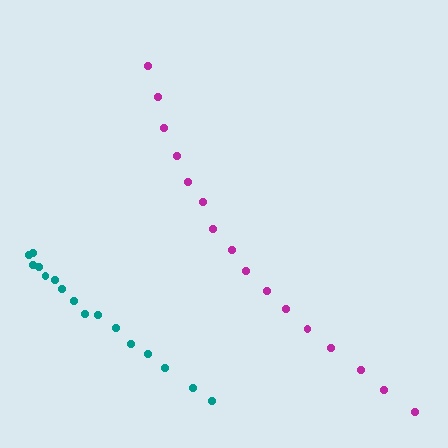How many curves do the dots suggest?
There are 2 distinct paths.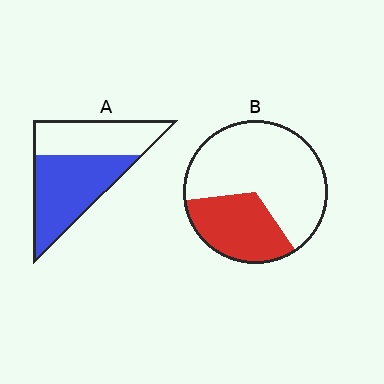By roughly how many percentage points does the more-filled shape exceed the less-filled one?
By roughly 25 percentage points (A over B).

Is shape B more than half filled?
No.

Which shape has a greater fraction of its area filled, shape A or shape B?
Shape A.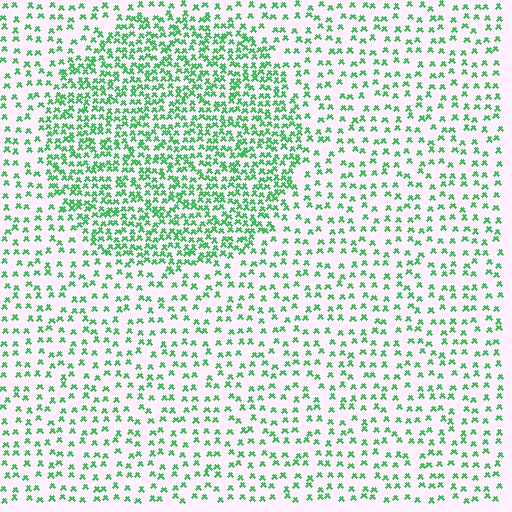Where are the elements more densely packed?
The elements are more densely packed inside the circle boundary.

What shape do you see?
I see a circle.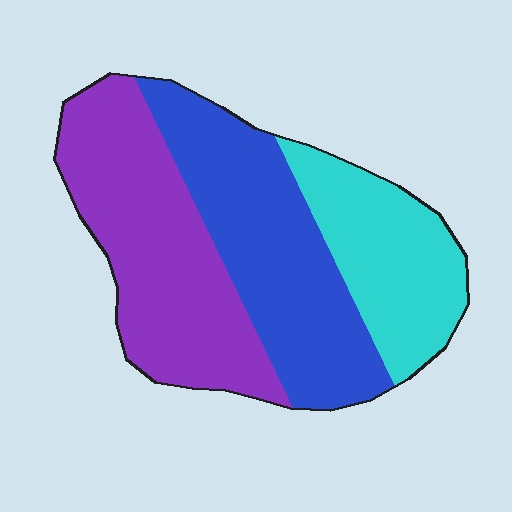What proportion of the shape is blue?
Blue covers around 35% of the shape.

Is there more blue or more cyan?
Blue.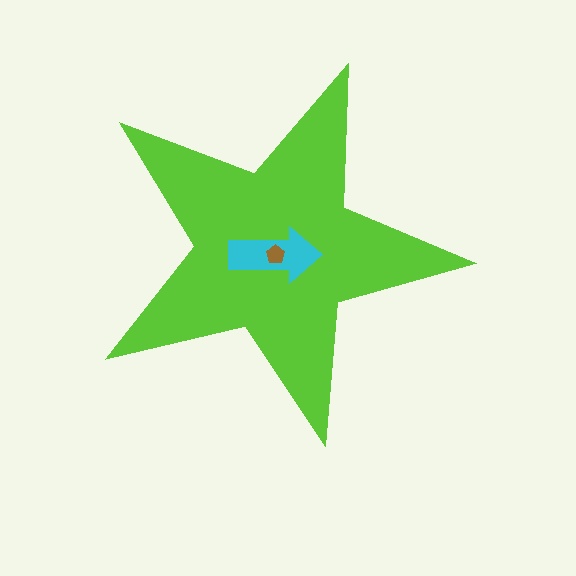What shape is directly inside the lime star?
The cyan arrow.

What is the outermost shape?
The lime star.